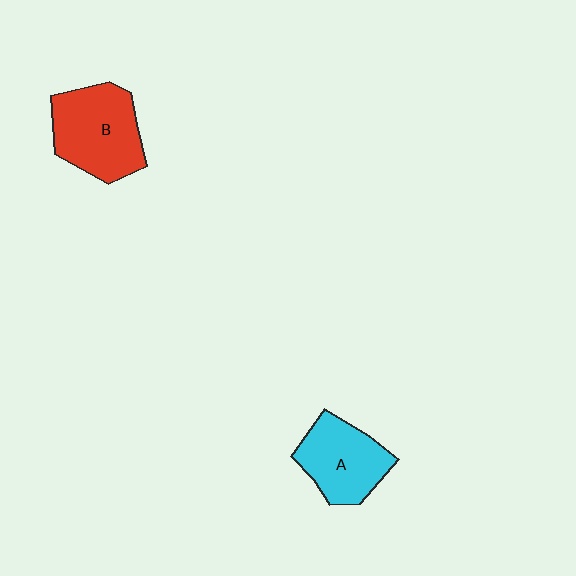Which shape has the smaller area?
Shape A (cyan).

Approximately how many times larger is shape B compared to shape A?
Approximately 1.2 times.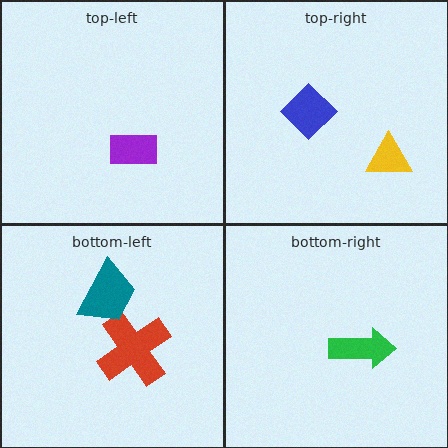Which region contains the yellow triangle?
The top-right region.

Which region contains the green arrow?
The bottom-right region.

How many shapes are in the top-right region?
2.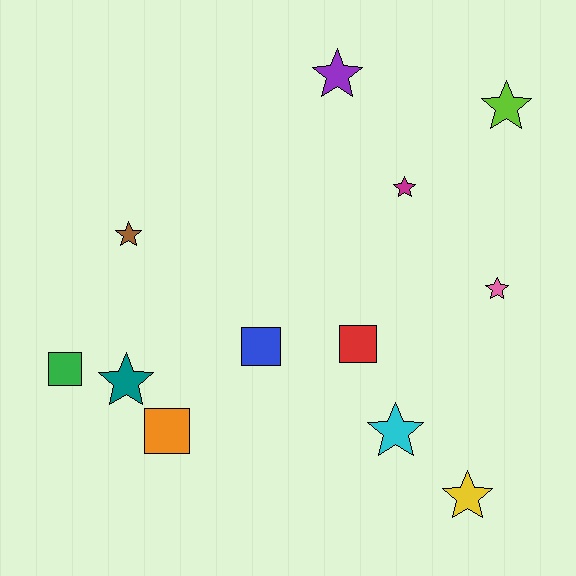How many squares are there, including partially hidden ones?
There are 4 squares.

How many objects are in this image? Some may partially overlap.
There are 12 objects.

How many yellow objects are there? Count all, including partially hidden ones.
There is 1 yellow object.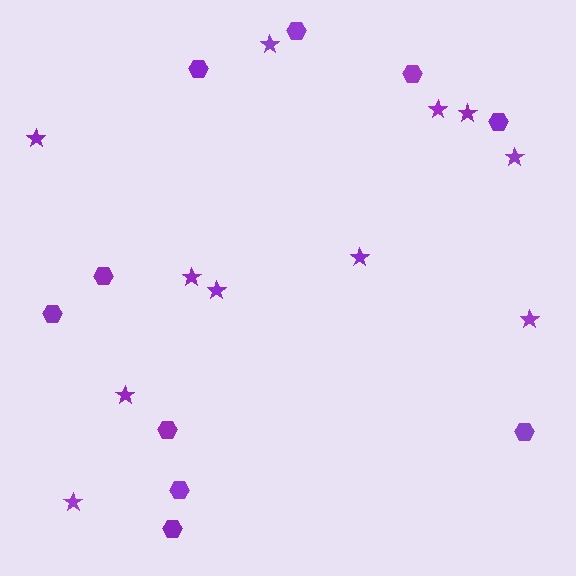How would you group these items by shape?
There are 2 groups: one group of stars (11) and one group of hexagons (10).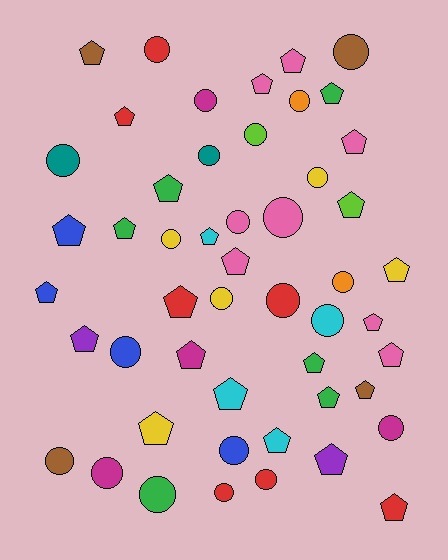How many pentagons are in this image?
There are 27 pentagons.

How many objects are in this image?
There are 50 objects.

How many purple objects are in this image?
There are 2 purple objects.